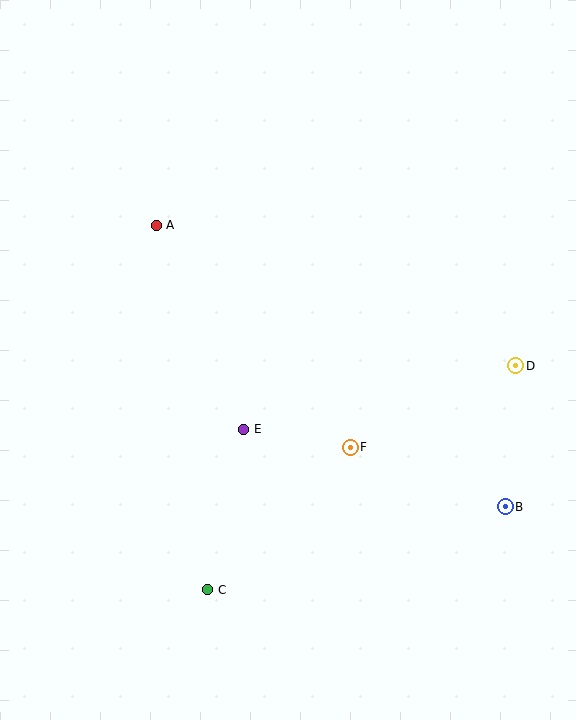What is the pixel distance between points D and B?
The distance between D and B is 142 pixels.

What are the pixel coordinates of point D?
Point D is at (516, 366).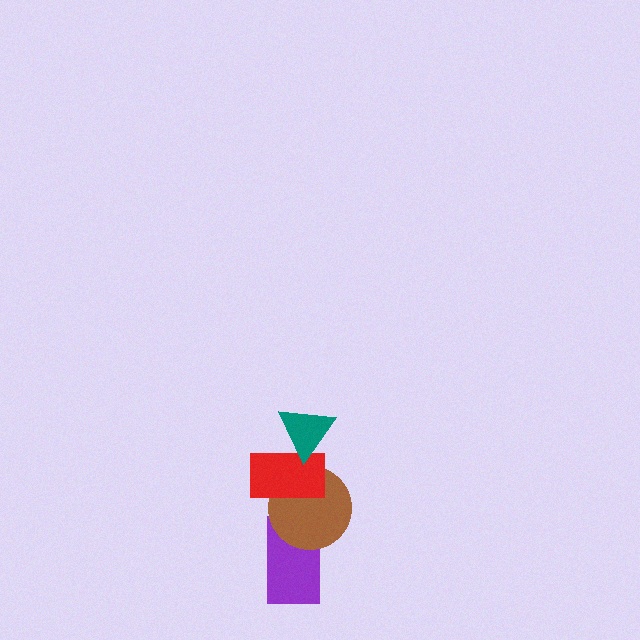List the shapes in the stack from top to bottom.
From top to bottom: the teal triangle, the red rectangle, the brown circle, the purple rectangle.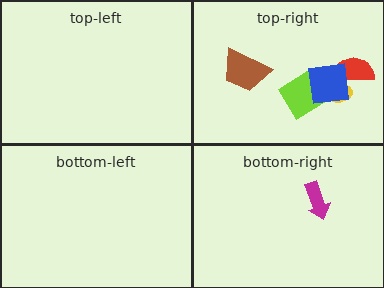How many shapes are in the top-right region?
5.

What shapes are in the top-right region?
The red semicircle, the lime diamond, the brown trapezoid, the yellow ellipse, the blue square.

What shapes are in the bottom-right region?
The magenta arrow.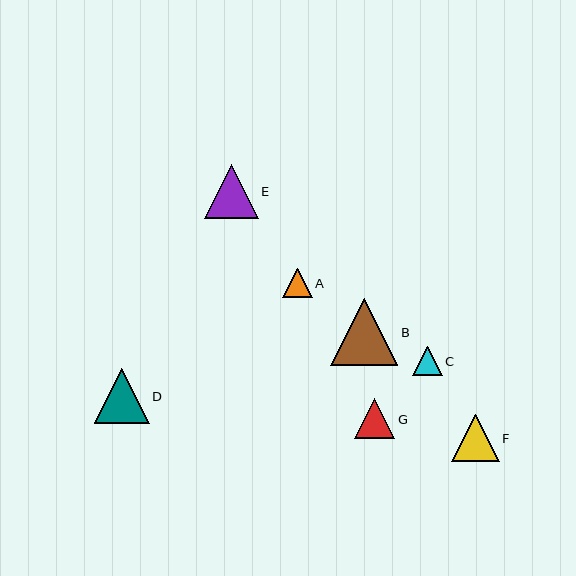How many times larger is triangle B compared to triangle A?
Triangle B is approximately 2.3 times the size of triangle A.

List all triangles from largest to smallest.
From largest to smallest: B, D, E, F, G, C, A.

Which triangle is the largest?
Triangle B is the largest with a size of approximately 67 pixels.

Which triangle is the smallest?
Triangle A is the smallest with a size of approximately 29 pixels.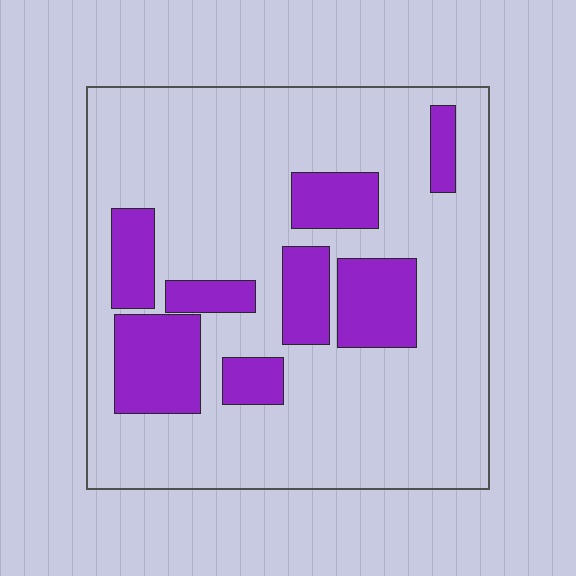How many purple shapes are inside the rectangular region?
8.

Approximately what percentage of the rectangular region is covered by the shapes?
Approximately 25%.